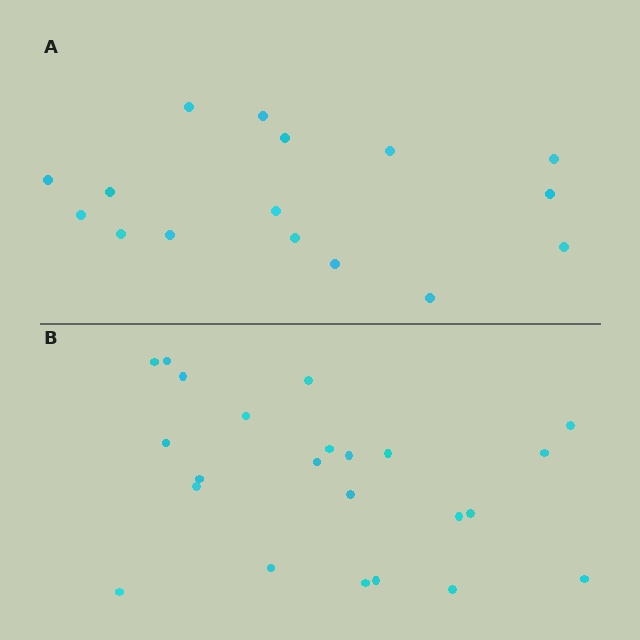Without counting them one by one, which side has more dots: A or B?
Region B (the bottom region) has more dots.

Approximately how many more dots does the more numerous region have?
Region B has roughly 8 or so more dots than region A.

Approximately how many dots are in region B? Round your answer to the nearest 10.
About 20 dots. (The exact count is 23, which rounds to 20.)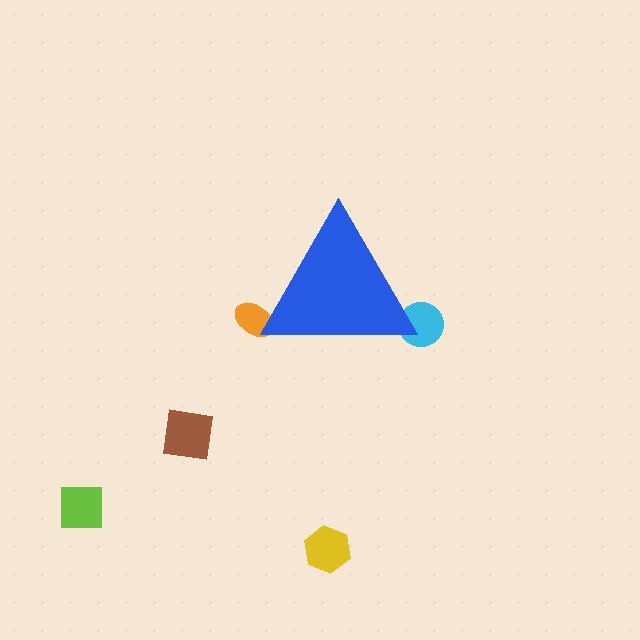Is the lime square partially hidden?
No, the lime square is fully visible.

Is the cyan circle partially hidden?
Yes, the cyan circle is partially hidden behind the blue triangle.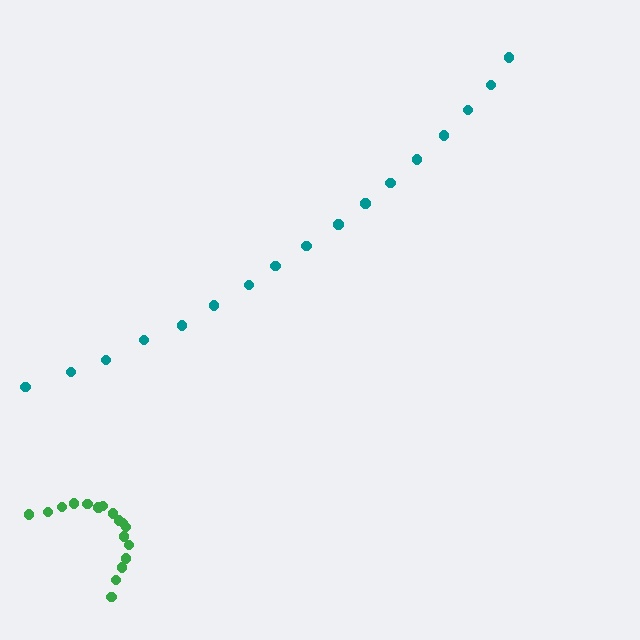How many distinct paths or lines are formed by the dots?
There are 2 distinct paths.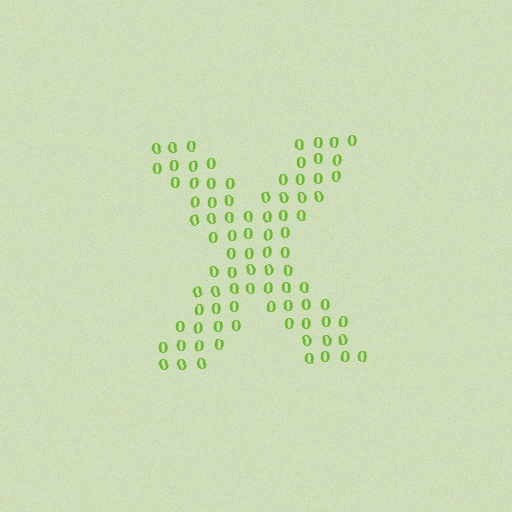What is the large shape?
The large shape is the letter X.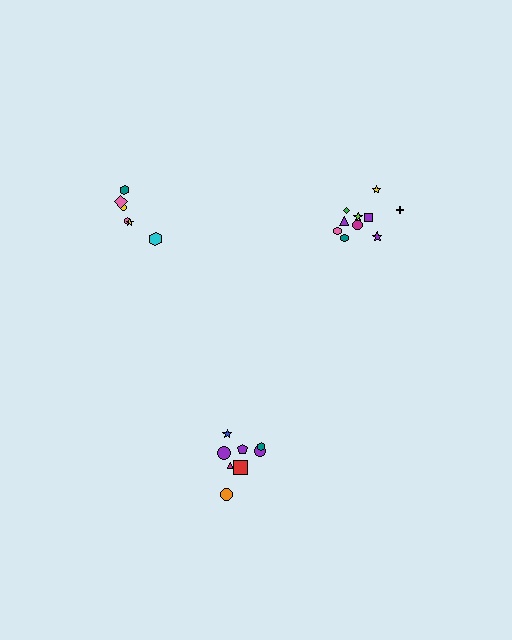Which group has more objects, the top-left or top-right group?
The top-right group.